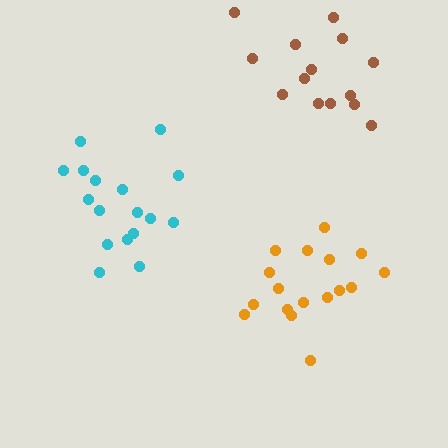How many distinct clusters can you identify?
There are 3 distinct clusters.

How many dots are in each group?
Group 1: 17 dots, Group 2: 14 dots, Group 3: 17 dots (48 total).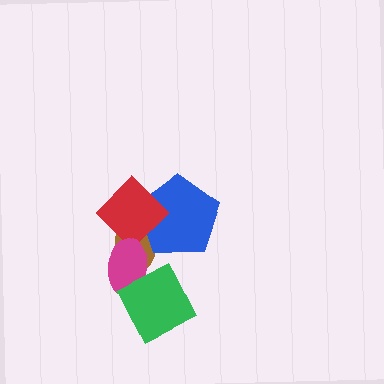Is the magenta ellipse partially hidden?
Yes, it is partially covered by another shape.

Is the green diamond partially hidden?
No, no other shape covers it.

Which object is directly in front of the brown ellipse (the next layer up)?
The blue pentagon is directly in front of the brown ellipse.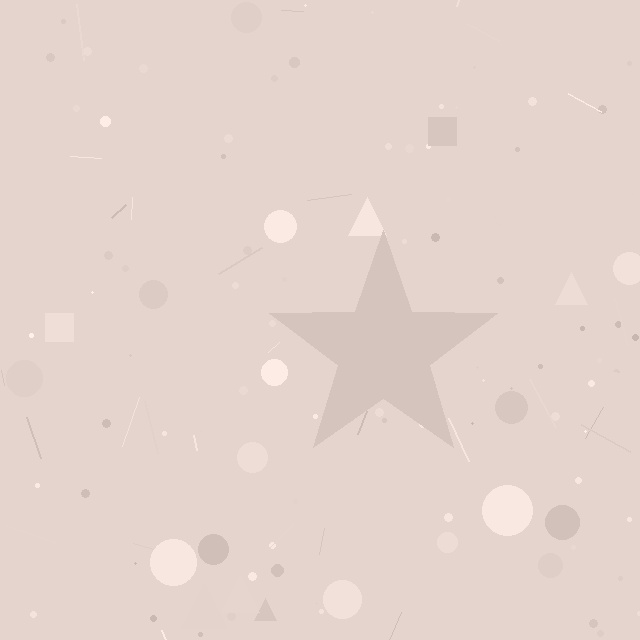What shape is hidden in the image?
A star is hidden in the image.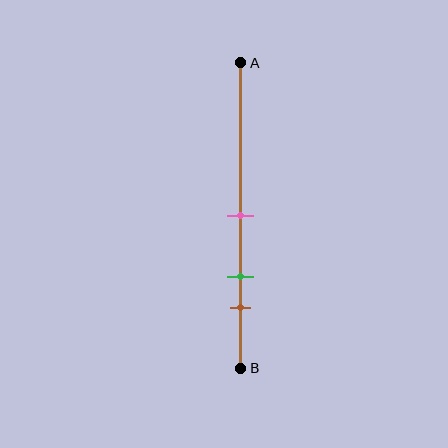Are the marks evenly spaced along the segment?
Yes, the marks are approximately evenly spaced.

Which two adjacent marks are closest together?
The green and brown marks are the closest adjacent pair.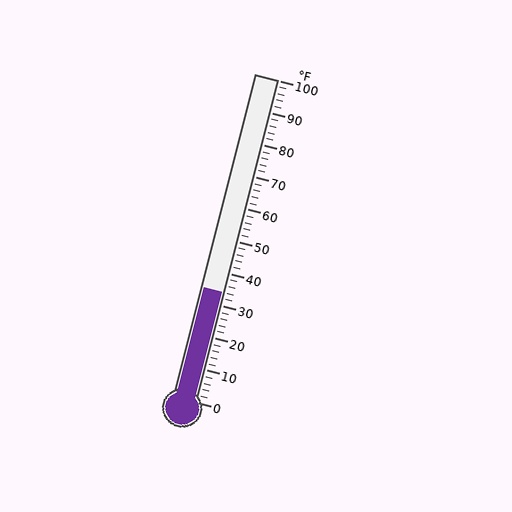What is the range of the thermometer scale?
The thermometer scale ranges from 0°F to 100°F.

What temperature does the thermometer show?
The thermometer shows approximately 34°F.